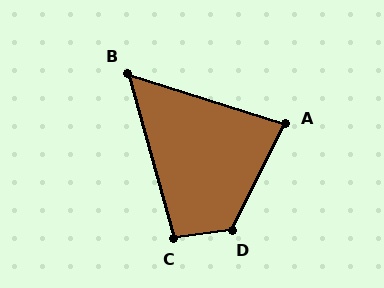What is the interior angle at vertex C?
Approximately 99 degrees (obtuse).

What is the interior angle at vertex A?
Approximately 81 degrees (acute).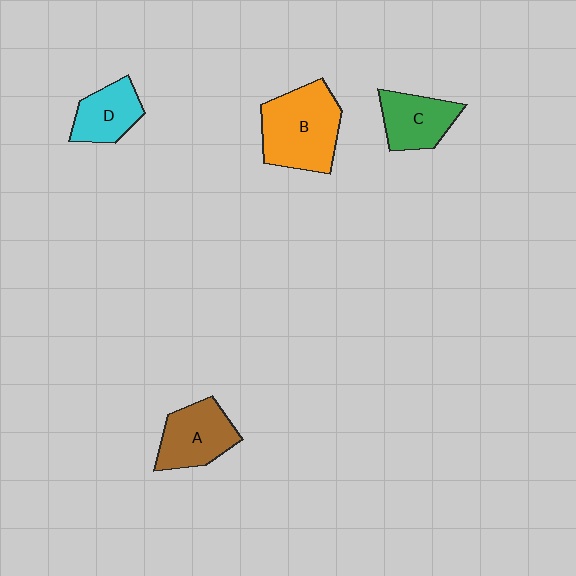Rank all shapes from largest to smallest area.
From largest to smallest: B (orange), A (brown), C (green), D (cyan).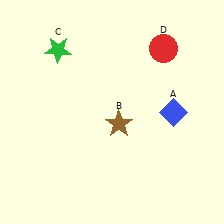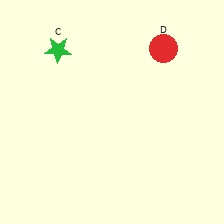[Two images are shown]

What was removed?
The brown star (B), the blue diamond (A) were removed in Image 2.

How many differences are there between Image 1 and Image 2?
There are 2 differences between the two images.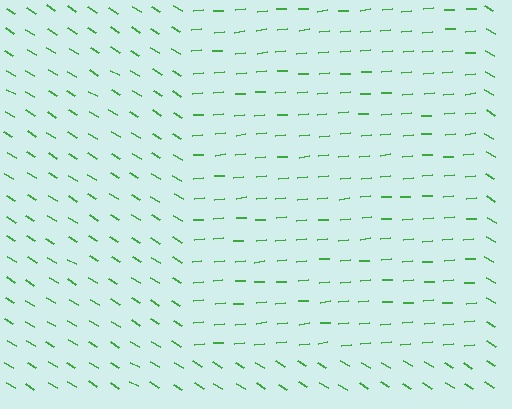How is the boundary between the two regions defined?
The boundary is defined purely by a change in line orientation (approximately 36 degrees difference). All lines are the same color and thickness.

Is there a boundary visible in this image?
Yes, there is a texture boundary formed by a change in line orientation.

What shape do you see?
I see a rectangle.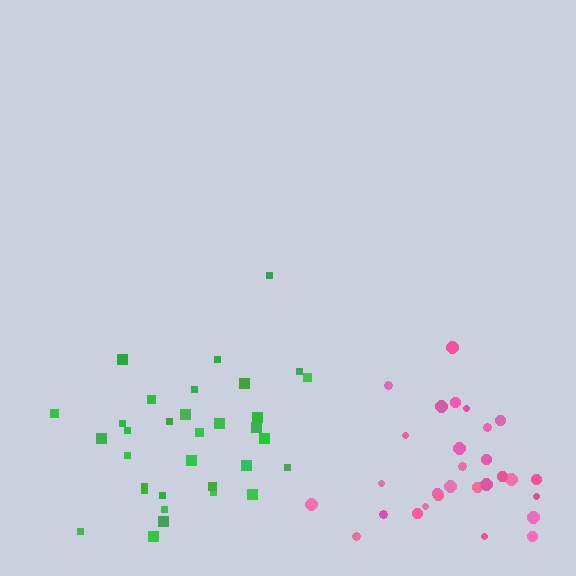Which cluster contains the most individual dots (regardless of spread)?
Green (33).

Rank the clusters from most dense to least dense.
pink, green.